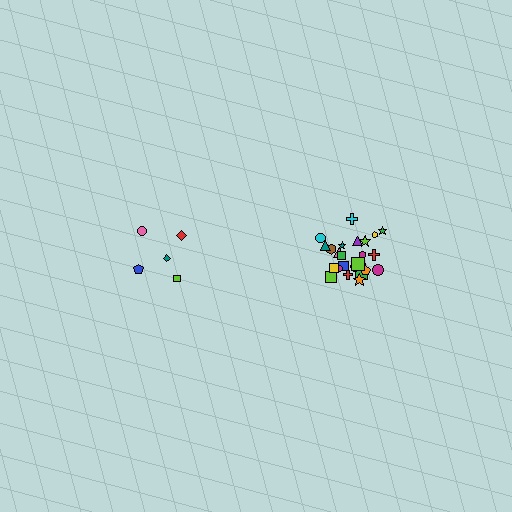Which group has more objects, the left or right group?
The right group.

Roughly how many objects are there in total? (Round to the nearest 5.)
Roughly 30 objects in total.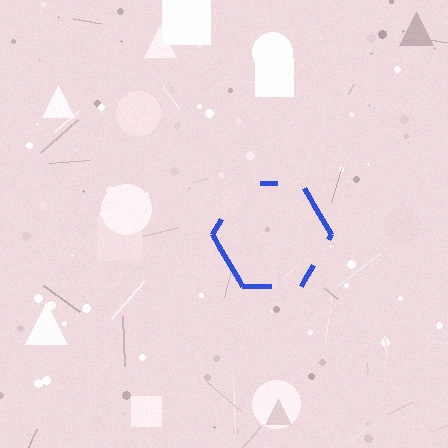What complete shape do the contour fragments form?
The contour fragments form a hexagon.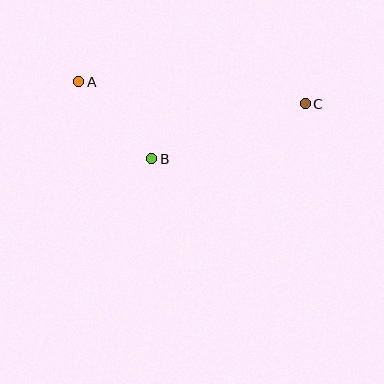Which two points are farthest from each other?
Points A and C are farthest from each other.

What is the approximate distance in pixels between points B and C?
The distance between B and C is approximately 163 pixels.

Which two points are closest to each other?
Points A and B are closest to each other.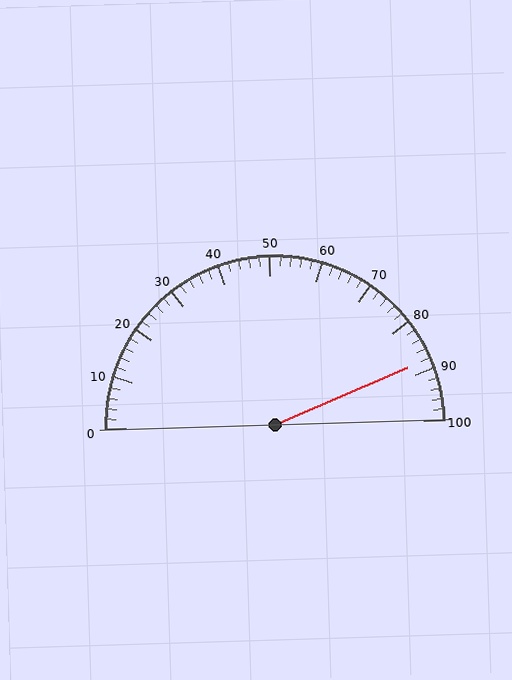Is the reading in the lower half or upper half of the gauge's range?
The reading is in the upper half of the range (0 to 100).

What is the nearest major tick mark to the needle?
The nearest major tick mark is 90.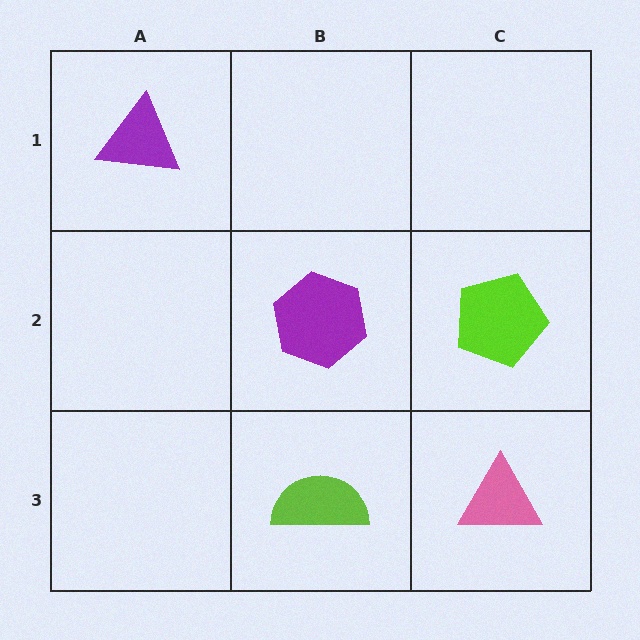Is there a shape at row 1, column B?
No, that cell is empty.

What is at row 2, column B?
A purple hexagon.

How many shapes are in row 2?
2 shapes.